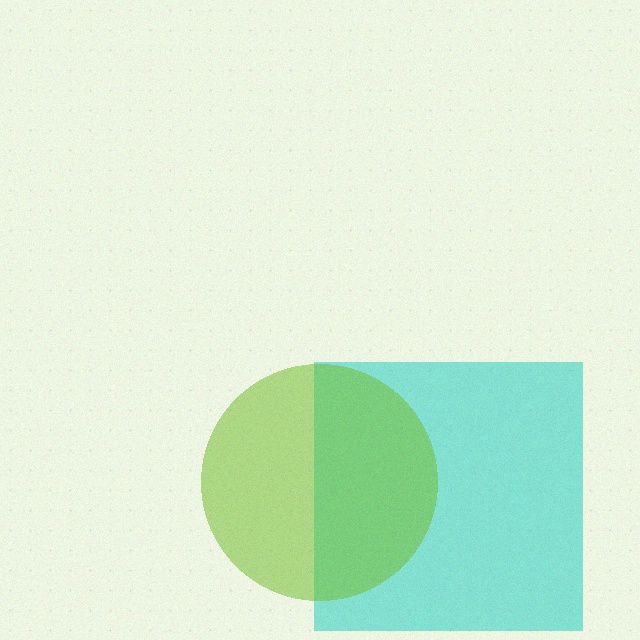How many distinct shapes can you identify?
There are 2 distinct shapes: a cyan square, a lime circle.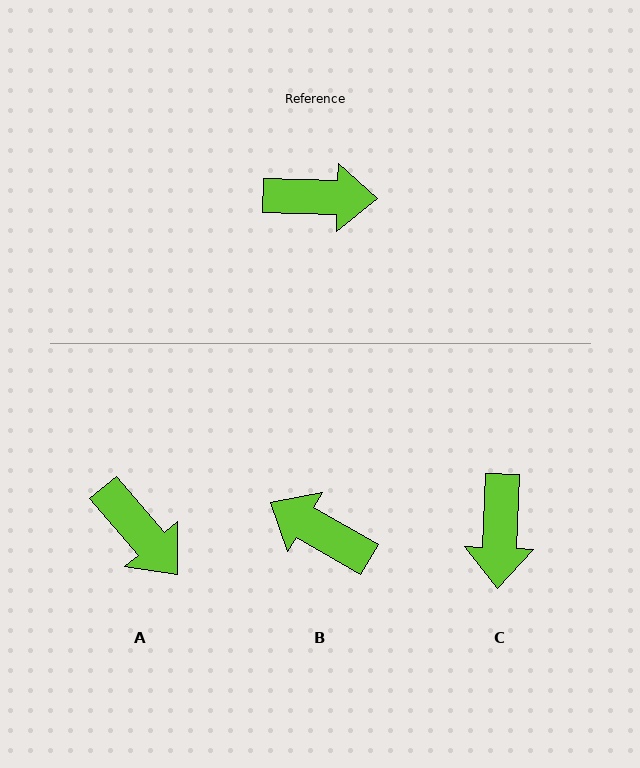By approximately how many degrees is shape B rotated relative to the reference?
Approximately 151 degrees counter-clockwise.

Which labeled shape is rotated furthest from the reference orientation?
B, about 151 degrees away.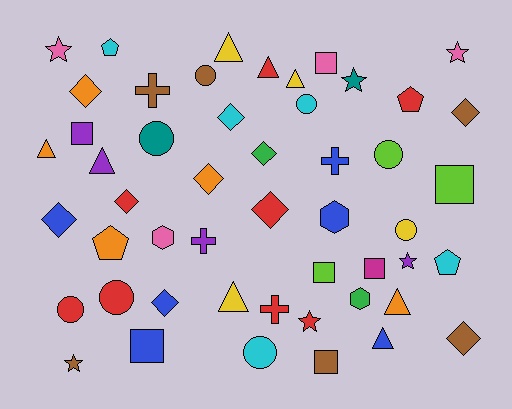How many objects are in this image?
There are 50 objects.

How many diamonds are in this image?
There are 10 diamonds.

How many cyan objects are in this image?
There are 5 cyan objects.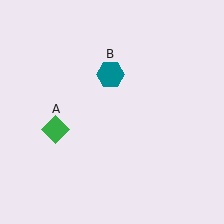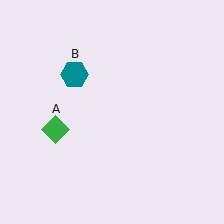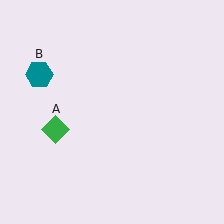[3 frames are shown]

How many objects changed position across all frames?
1 object changed position: teal hexagon (object B).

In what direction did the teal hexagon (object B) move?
The teal hexagon (object B) moved left.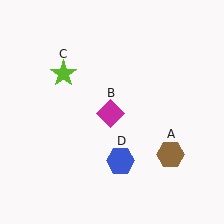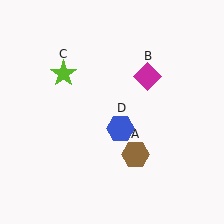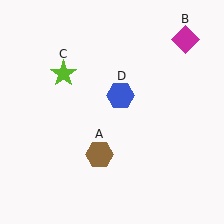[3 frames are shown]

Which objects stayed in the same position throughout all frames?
Lime star (object C) remained stationary.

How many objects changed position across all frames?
3 objects changed position: brown hexagon (object A), magenta diamond (object B), blue hexagon (object D).